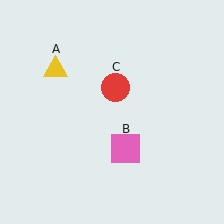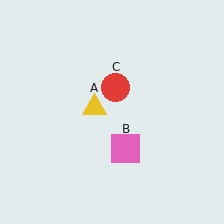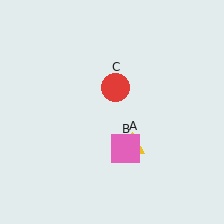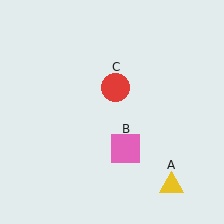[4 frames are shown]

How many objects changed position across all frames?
1 object changed position: yellow triangle (object A).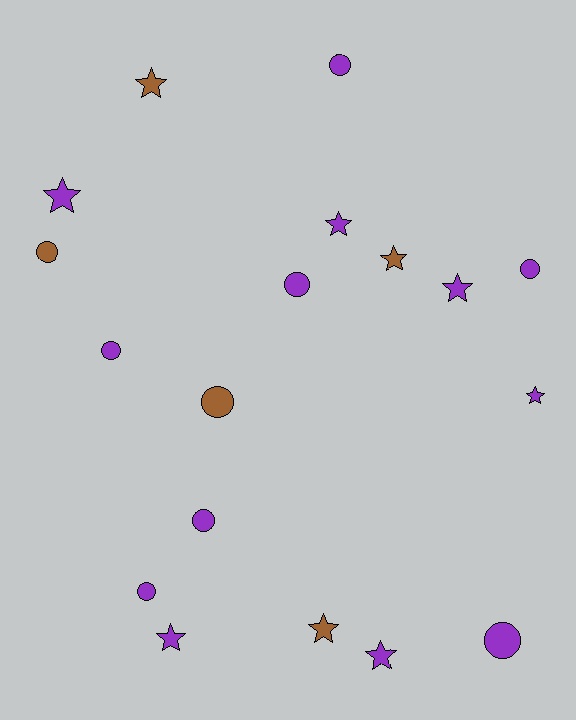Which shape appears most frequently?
Circle, with 9 objects.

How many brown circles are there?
There are 2 brown circles.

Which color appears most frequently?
Purple, with 13 objects.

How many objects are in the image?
There are 18 objects.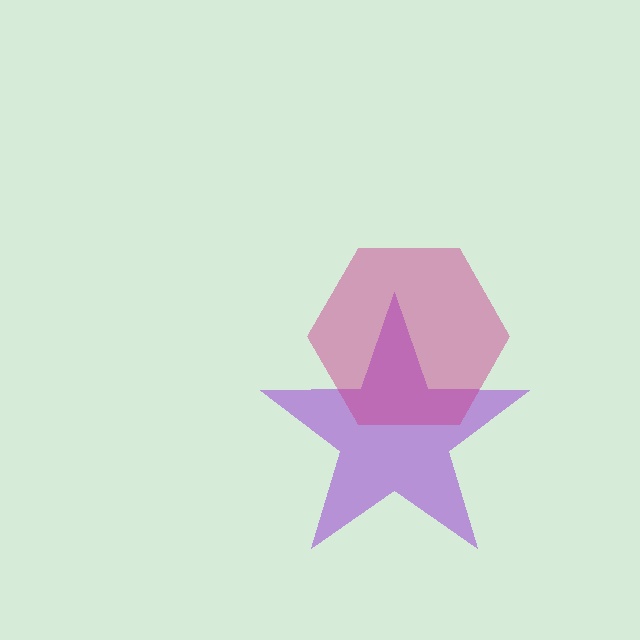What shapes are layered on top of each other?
The layered shapes are: a purple star, a magenta hexagon.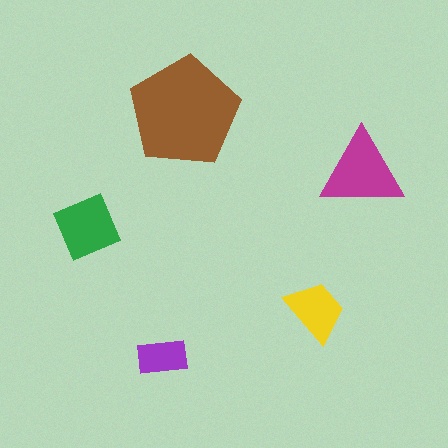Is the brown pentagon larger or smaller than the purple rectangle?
Larger.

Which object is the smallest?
The purple rectangle.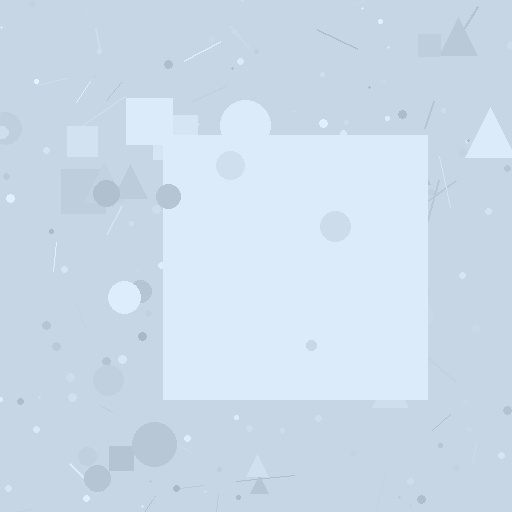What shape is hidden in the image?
A square is hidden in the image.